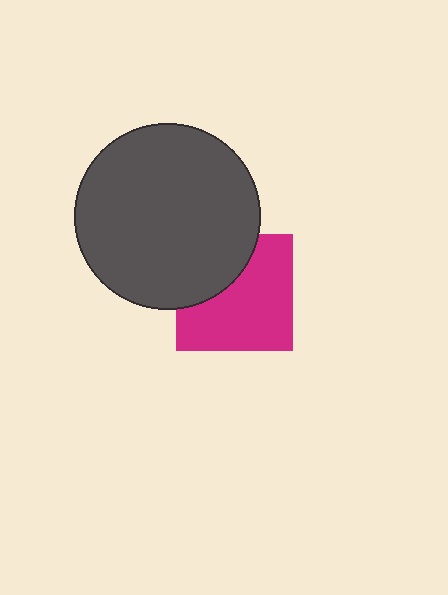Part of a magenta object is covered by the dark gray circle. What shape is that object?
It is a square.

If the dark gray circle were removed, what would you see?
You would see the complete magenta square.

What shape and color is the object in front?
The object in front is a dark gray circle.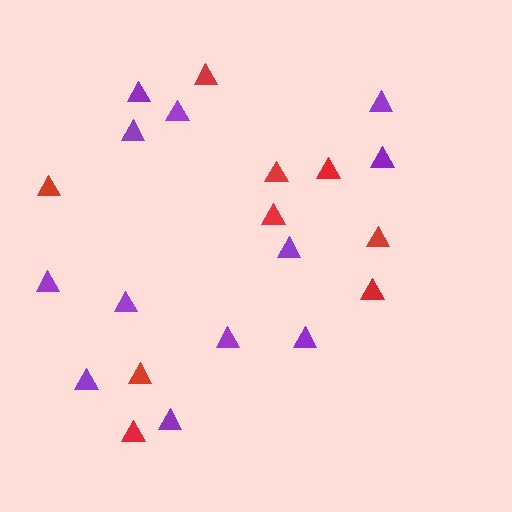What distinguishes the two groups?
There are 2 groups: one group of purple triangles (12) and one group of red triangles (9).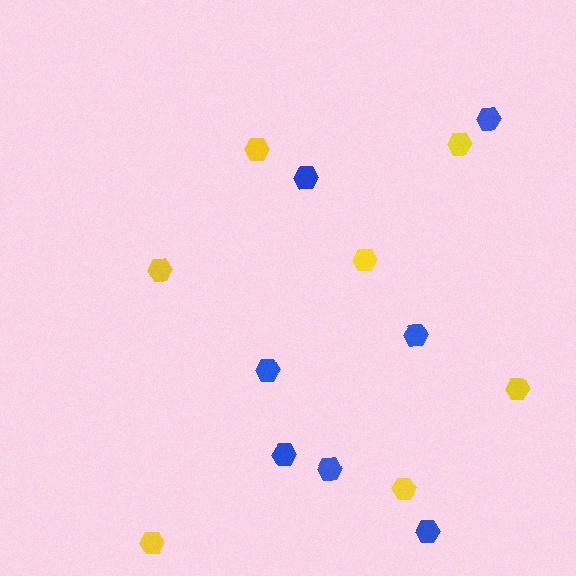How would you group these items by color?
There are 2 groups: one group of yellow hexagons (7) and one group of blue hexagons (7).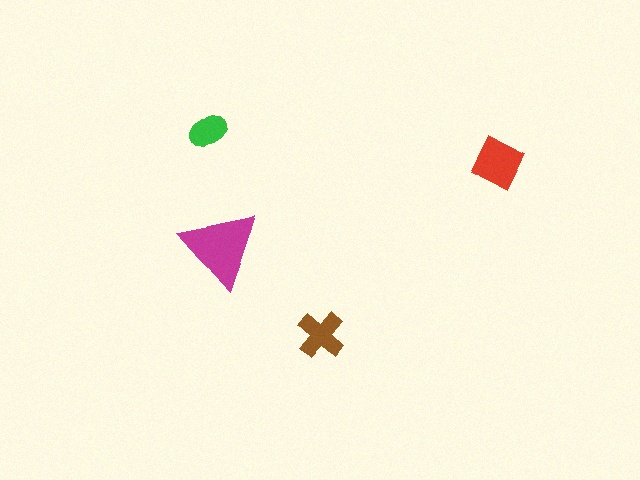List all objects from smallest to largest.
The green ellipse, the brown cross, the red square, the magenta triangle.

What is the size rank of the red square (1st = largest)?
2nd.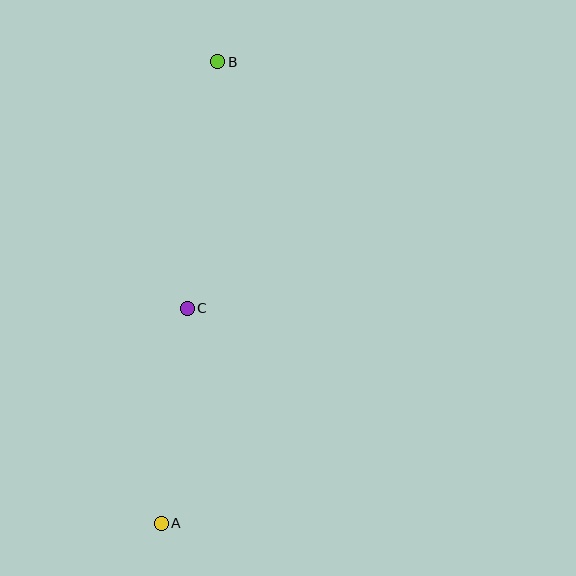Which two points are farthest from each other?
Points A and B are farthest from each other.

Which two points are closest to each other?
Points A and C are closest to each other.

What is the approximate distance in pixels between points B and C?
The distance between B and C is approximately 248 pixels.